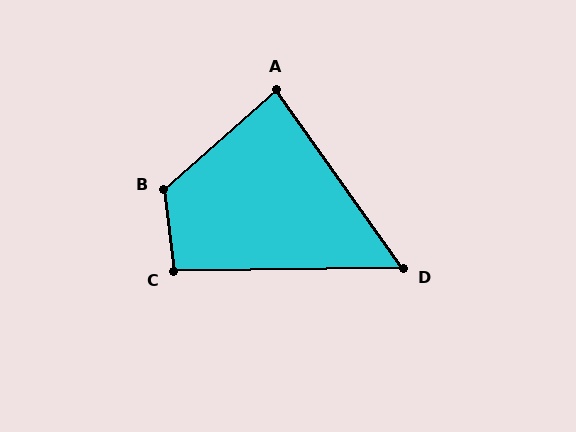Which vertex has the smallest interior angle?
D, at approximately 55 degrees.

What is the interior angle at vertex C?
Approximately 96 degrees (obtuse).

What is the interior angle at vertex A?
Approximately 84 degrees (acute).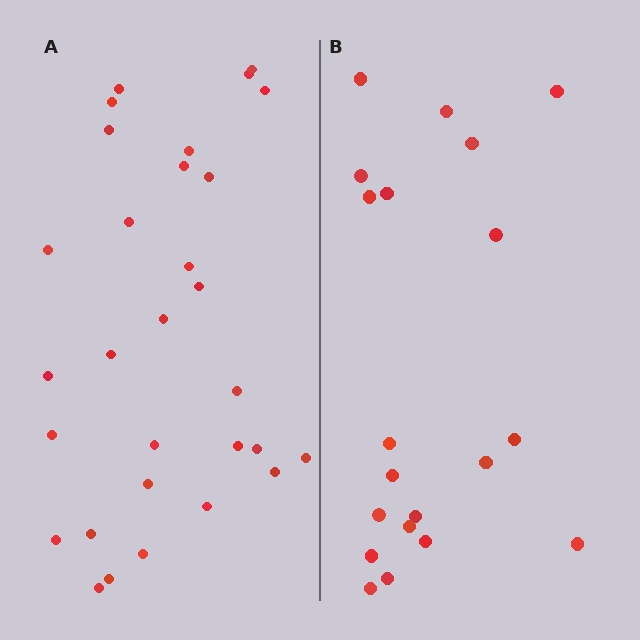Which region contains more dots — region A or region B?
Region A (the left region) has more dots.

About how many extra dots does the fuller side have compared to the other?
Region A has roughly 10 or so more dots than region B.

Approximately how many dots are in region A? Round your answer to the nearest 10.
About 30 dots.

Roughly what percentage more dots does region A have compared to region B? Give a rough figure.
About 50% more.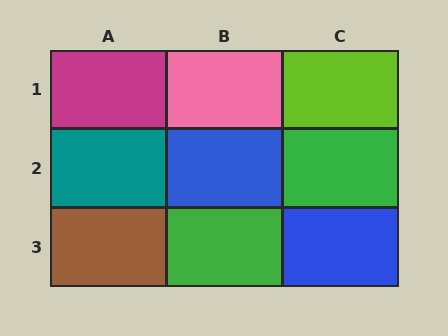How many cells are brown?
1 cell is brown.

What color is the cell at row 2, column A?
Teal.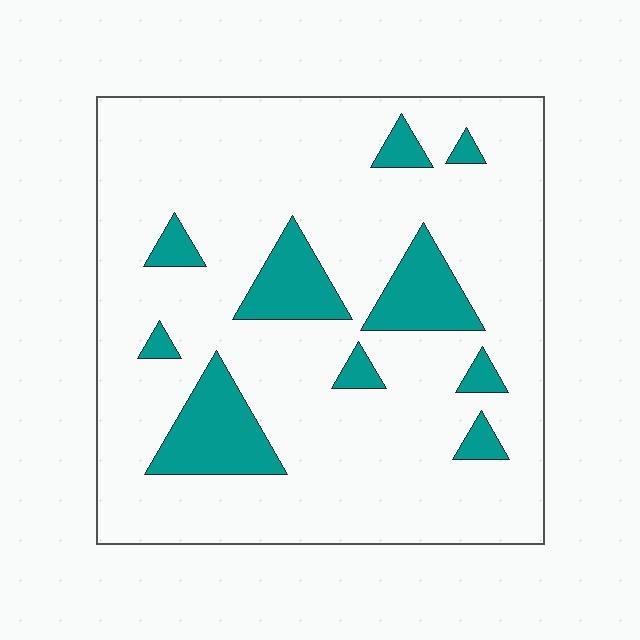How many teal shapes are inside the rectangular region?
10.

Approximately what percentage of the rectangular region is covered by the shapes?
Approximately 15%.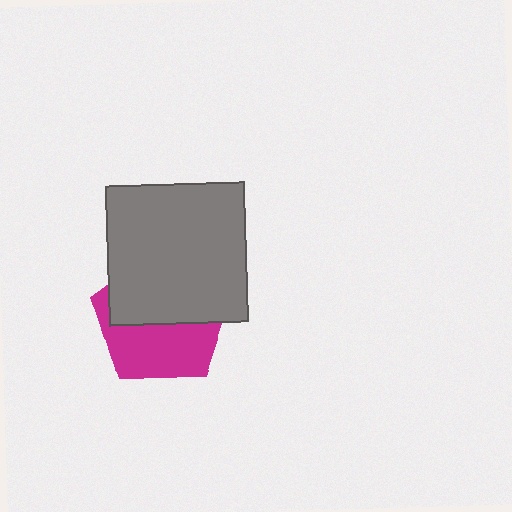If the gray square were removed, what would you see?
You would see the complete magenta pentagon.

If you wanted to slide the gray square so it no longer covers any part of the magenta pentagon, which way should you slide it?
Slide it up — that is the most direct way to separate the two shapes.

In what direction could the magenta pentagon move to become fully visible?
The magenta pentagon could move down. That would shift it out from behind the gray square entirely.